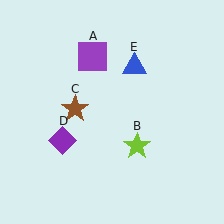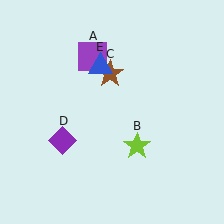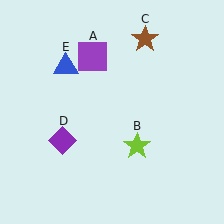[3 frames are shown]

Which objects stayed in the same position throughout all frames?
Purple square (object A) and lime star (object B) and purple diamond (object D) remained stationary.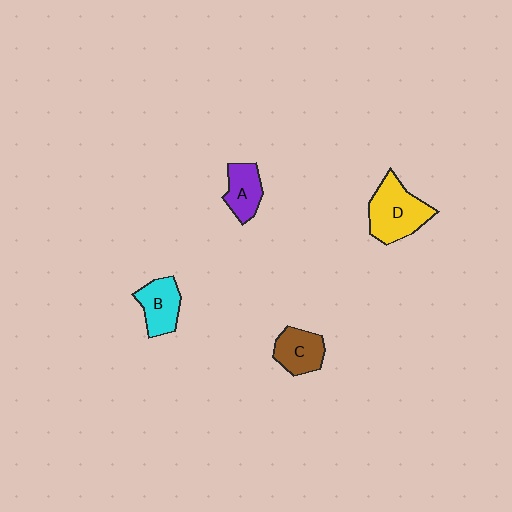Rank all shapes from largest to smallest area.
From largest to smallest: D (yellow), B (cyan), C (brown), A (purple).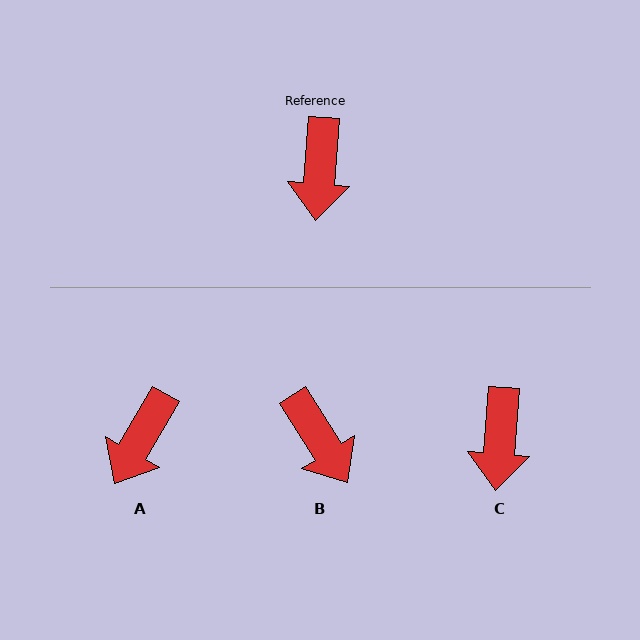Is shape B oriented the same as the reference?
No, it is off by about 37 degrees.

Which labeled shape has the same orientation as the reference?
C.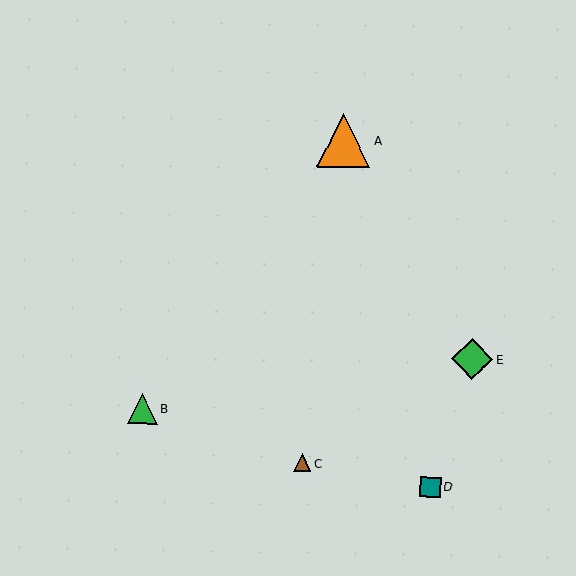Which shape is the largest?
The orange triangle (labeled A) is the largest.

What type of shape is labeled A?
Shape A is an orange triangle.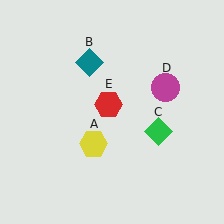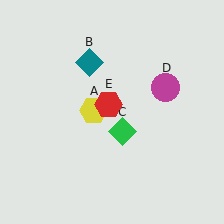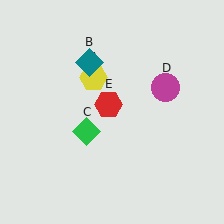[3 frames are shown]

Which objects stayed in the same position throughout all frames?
Teal diamond (object B) and magenta circle (object D) and red hexagon (object E) remained stationary.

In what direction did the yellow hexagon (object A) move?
The yellow hexagon (object A) moved up.